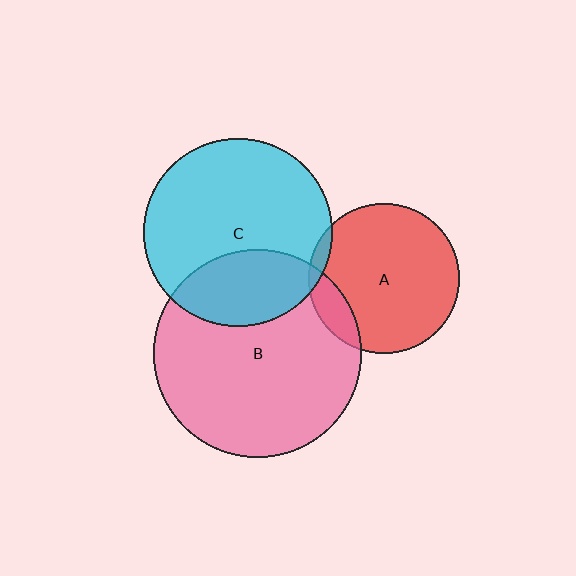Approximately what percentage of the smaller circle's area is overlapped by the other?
Approximately 15%.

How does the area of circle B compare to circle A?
Approximately 1.9 times.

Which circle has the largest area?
Circle B (pink).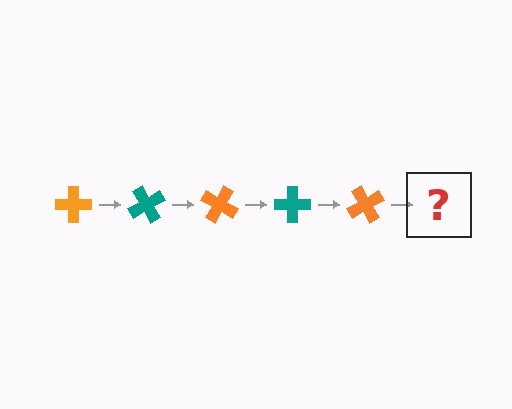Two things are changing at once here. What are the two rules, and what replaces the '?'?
The two rules are that it rotates 60 degrees each step and the color cycles through orange and teal. The '?' should be a teal cross, rotated 300 degrees from the start.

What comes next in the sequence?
The next element should be a teal cross, rotated 300 degrees from the start.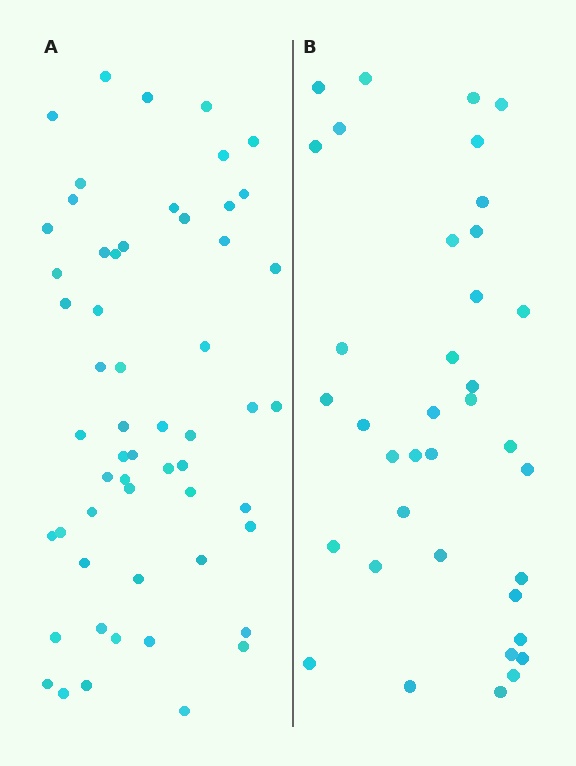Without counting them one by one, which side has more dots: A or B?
Region A (the left region) has more dots.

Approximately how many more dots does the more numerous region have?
Region A has approximately 20 more dots than region B.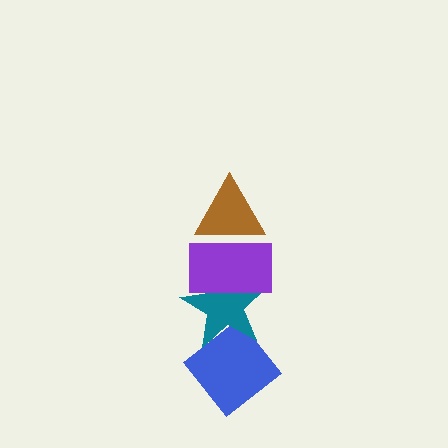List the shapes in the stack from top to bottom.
From top to bottom: the brown triangle, the purple rectangle, the teal star, the blue diamond.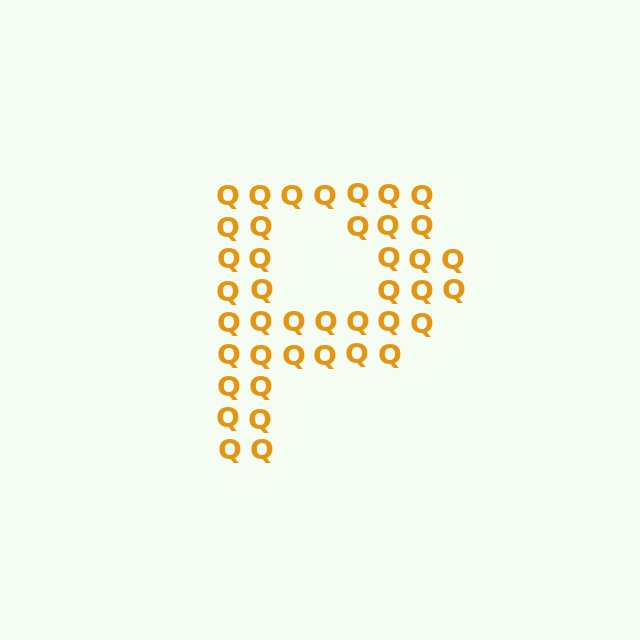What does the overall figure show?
The overall figure shows the letter P.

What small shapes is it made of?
It is made of small letter Q's.